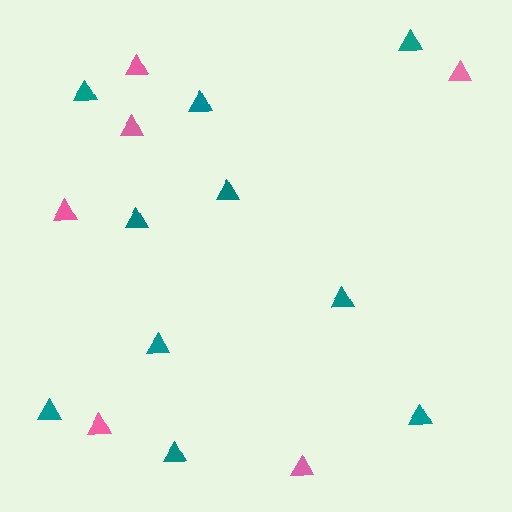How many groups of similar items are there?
There are 2 groups: one group of teal triangles (10) and one group of pink triangles (6).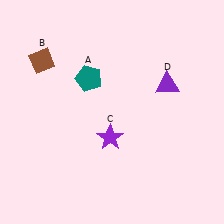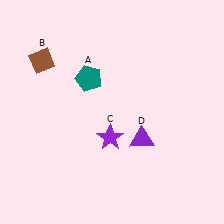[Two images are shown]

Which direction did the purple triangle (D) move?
The purple triangle (D) moved down.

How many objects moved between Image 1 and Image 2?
1 object moved between the two images.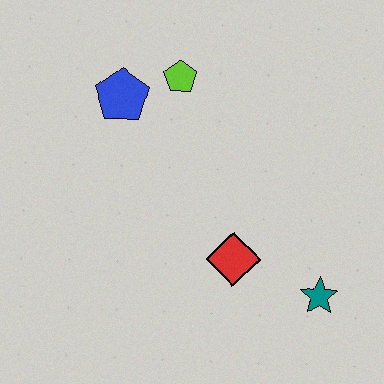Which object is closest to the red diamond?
The teal star is closest to the red diamond.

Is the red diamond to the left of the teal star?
Yes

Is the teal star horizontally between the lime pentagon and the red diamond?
No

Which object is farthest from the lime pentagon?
The teal star is farthest from the lime pentagon.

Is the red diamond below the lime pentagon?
Yes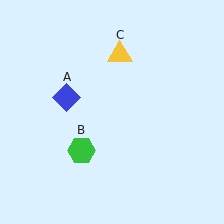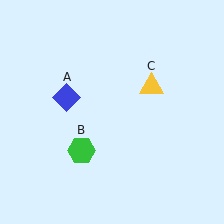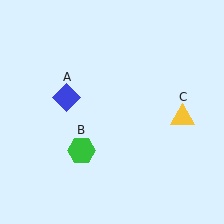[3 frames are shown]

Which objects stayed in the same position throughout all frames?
Blue diamond (object A) and green hexagon (object B) remained stationary.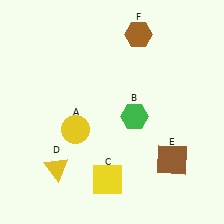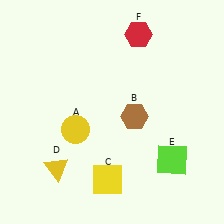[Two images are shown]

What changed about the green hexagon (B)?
In Image 1, B is green. In Image 2, it changed to brown.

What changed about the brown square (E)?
In Image 1, E is brown. In Image 2, it changed to lime.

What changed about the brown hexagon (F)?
In Image 1, F is brown. In Image 2, it changed to red.